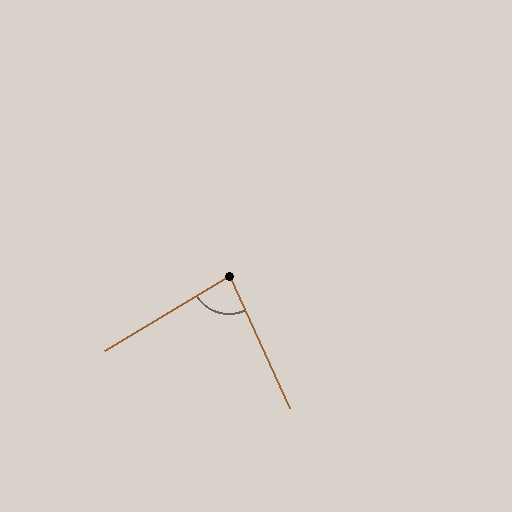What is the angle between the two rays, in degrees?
Approximately 83 degrees.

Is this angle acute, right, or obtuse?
It is acute.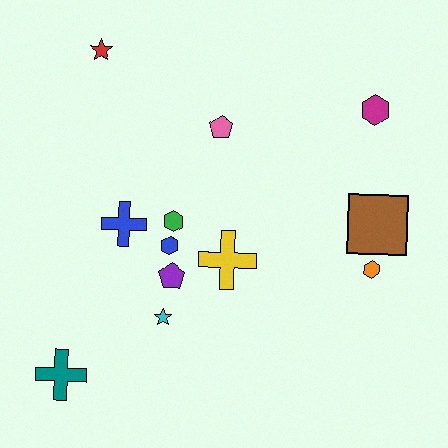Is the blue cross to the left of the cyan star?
Yes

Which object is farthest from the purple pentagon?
The magenta hexagon is farthest from the purple pentagon.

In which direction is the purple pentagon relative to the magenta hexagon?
The purple pentagon is to the left of the magenta hexagon.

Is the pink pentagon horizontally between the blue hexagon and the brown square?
Yes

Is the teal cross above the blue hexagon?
No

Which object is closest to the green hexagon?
The blue hexagon is closest to the green hexagon.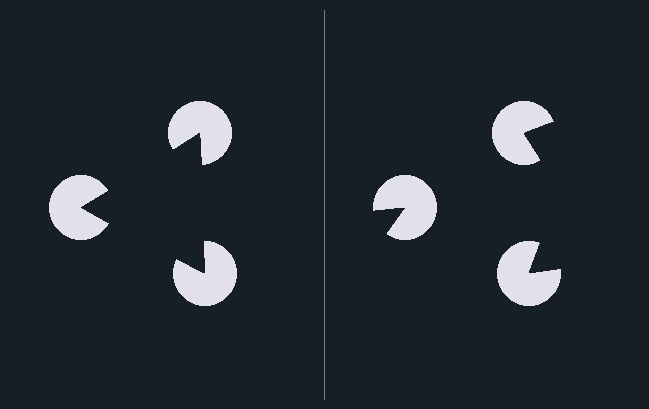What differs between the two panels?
The pac-man discs are positioned identically on both sides; only the wedge orientations differ. On the left they align to a triangle; on the right they are misaligned.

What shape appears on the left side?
An illusory triangle.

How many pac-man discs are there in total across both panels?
6 — 3 on each side.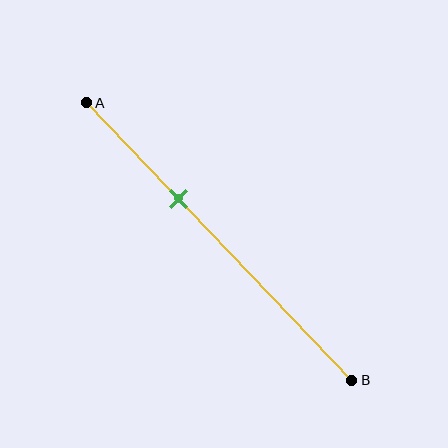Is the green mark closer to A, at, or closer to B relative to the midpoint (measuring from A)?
The green mark is closer to point A than the midpoint of segment AB.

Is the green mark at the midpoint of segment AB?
No, the mark is at about 35% from A, not at the 50% midpoint.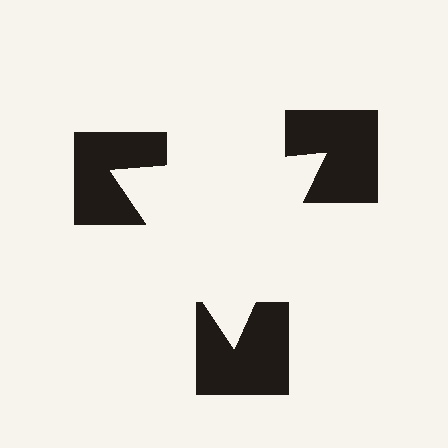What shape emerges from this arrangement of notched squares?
An illusory triangle — its edges are inferred from the aligned wedge cuts in the notched squares, not physically drawn.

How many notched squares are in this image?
There are 3 — one at each vertex of the illusory triangle.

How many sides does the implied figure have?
3 sides.